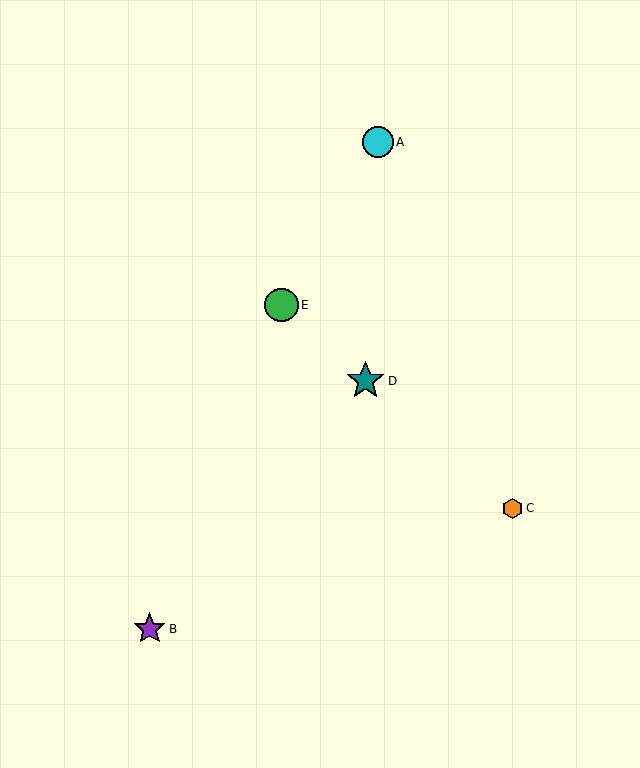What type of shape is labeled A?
Shape A is a cyan circle.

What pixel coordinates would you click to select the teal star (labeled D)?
Click at (366, 381) to select the teal star D.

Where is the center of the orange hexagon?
The center of the orange hexagon is at (513, 508).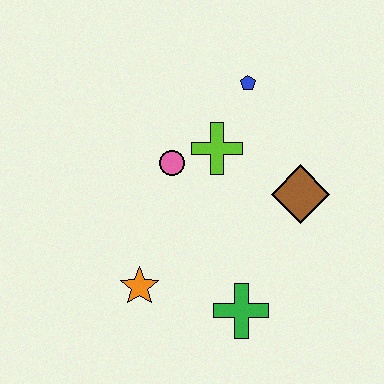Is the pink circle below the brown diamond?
No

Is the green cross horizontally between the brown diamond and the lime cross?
Yes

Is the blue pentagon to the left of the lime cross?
No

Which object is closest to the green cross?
The orange star is closest to the green cross.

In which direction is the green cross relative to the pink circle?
The green cross is below the pink circle.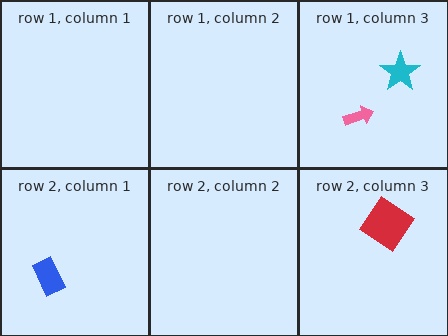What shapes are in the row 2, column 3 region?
The red diamond.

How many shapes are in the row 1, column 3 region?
2.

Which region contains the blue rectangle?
The row 2, column 1 region.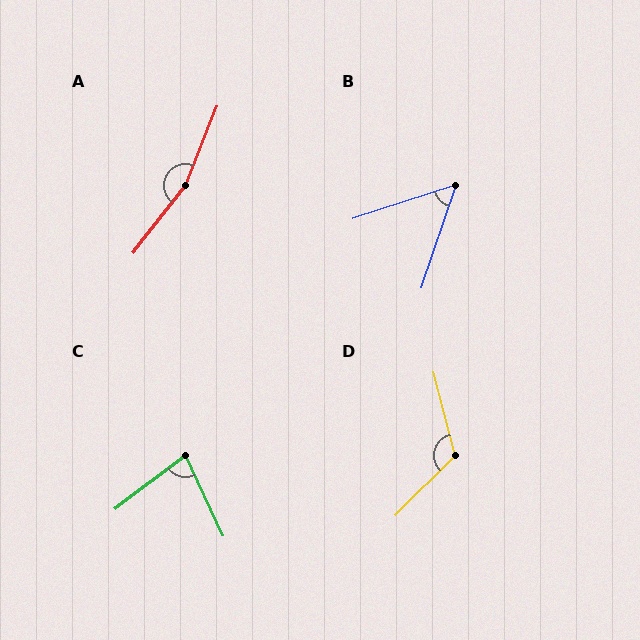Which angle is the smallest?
B, at approximately 53 degrees.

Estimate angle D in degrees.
Approximately 120 degrees.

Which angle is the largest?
A, at approximately 163 degrees.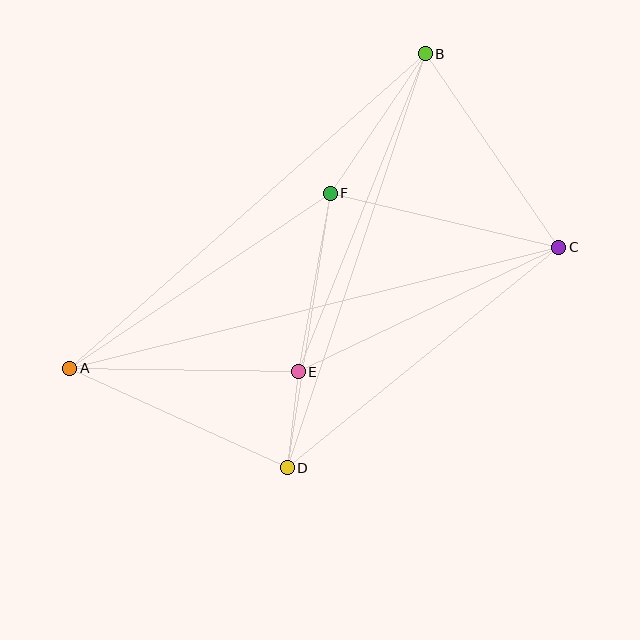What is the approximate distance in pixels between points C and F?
The distance between C and F is approximately 235 pixels.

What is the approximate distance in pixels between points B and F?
The distance between B and F is approximately 169 pixels.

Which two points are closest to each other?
Points D and E are closest to each other.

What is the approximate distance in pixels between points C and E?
The distance between C and E is approximately 289 pixels.